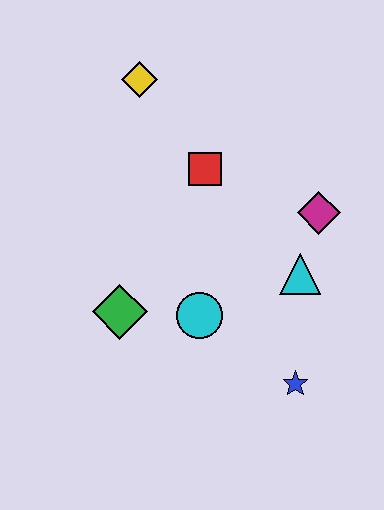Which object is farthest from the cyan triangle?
The yellow diamond is farthest from the cyan triangle.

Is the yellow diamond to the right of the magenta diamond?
No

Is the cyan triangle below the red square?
Yes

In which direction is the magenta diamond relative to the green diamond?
The magenta diamond is to the right of the green diamond.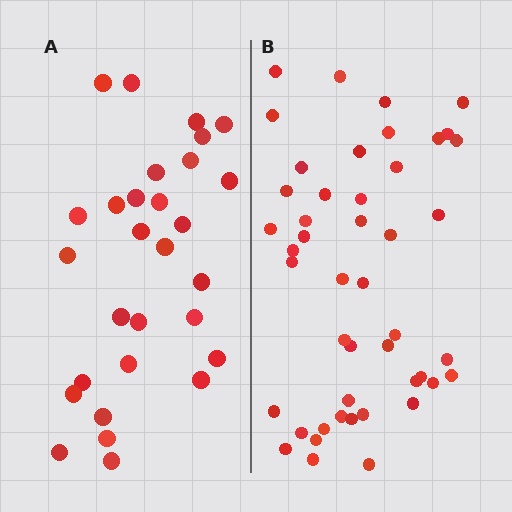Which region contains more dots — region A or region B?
Region B (the right region) has more dots.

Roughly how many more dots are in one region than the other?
Region B has approximately 15 more dots than region A.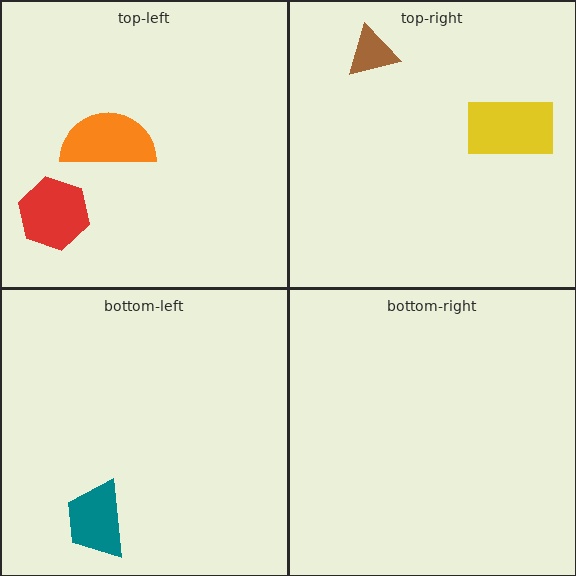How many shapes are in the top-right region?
2.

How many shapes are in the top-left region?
2.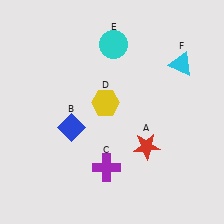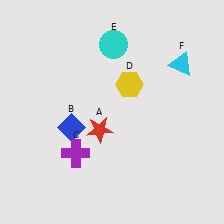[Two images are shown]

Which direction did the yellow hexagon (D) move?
The yellow hexagon (D) moved right.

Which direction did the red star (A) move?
The red star (A) moved left.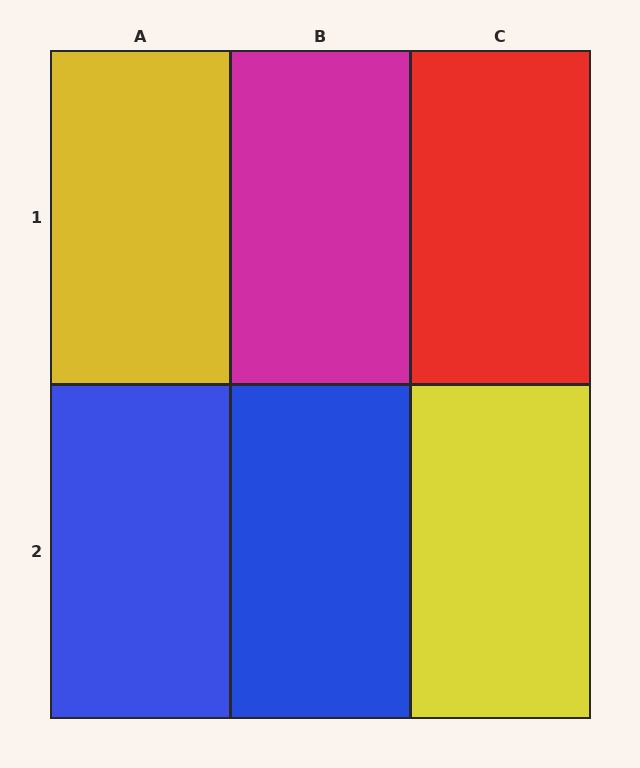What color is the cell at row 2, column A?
Blue.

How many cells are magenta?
1 cell is magenta.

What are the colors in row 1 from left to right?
Yellow, magenta, red.